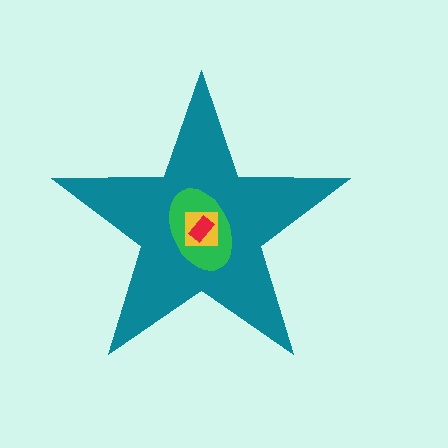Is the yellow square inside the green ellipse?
Yes.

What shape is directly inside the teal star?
The green ellipse.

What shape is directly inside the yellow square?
The red rectangle.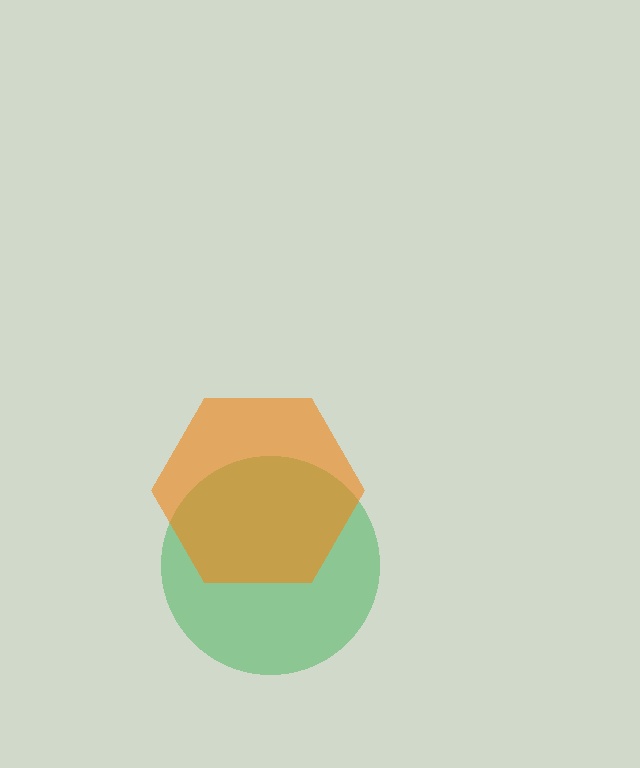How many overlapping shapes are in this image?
There are 2 overlapping shapes in the image.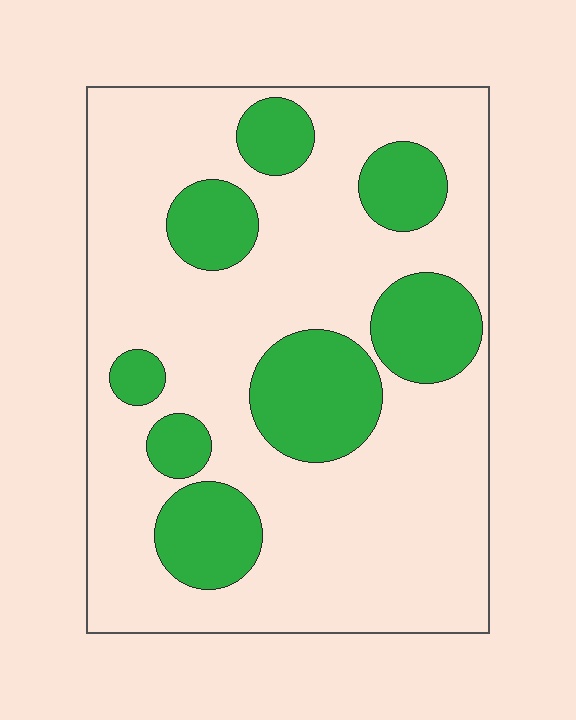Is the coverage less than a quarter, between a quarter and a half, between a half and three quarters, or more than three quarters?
Between a quarter and a half.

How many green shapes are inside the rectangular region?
8.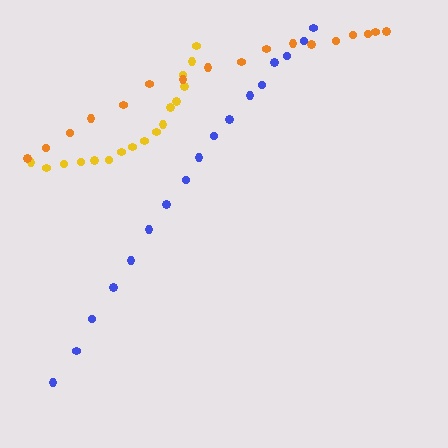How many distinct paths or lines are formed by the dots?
There are 3 distinct paths.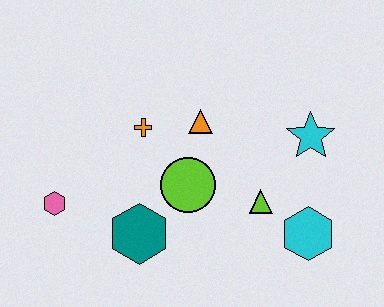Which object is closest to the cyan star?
The lime triangle is closest to the cyan star.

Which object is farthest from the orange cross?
The cyan hexagon is farthest from the orange cross.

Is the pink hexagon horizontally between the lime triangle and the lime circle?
No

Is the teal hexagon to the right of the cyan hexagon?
No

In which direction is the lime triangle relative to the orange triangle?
The lime triangle is below the orange triangle.